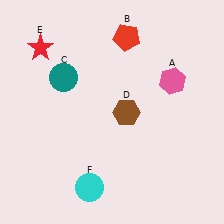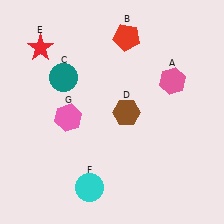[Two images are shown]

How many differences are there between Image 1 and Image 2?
There is 1 difference between the two images.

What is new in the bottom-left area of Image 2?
A pink hexagon (G) was added in the bottom-left area of Image 2.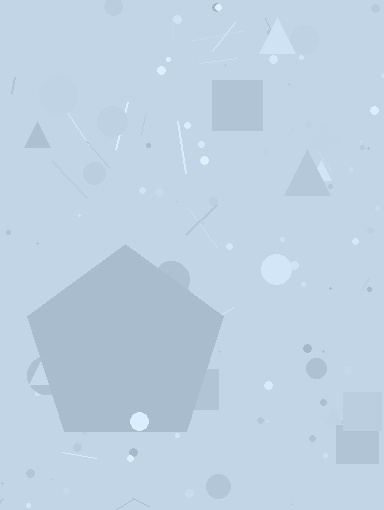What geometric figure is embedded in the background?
A pentagon is embedded in the background.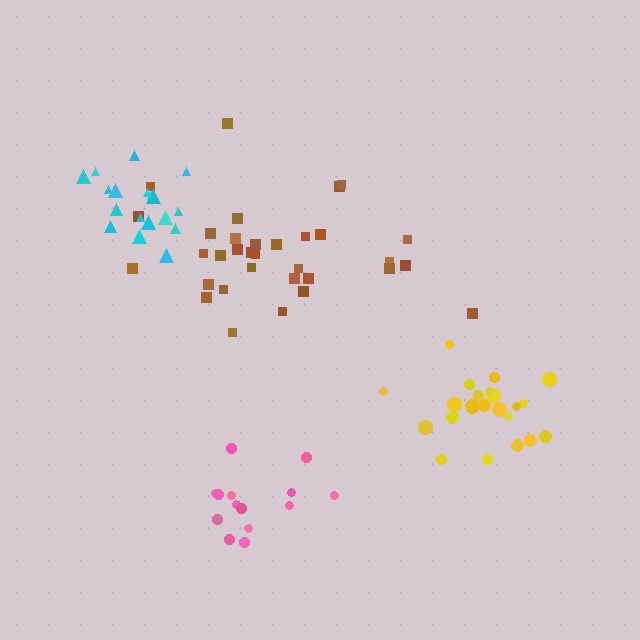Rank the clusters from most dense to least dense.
cyan, yellow, pink, brown.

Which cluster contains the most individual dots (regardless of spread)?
Brown (33).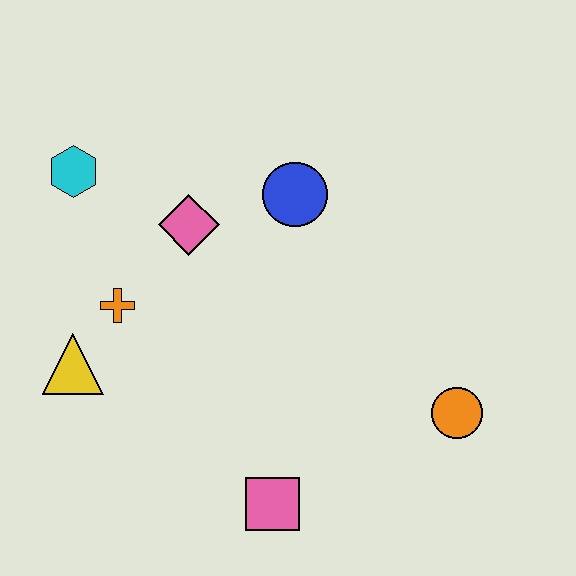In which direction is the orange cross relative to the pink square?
The orange cross is above the pink square.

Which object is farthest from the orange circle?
The cyan hexagon is farthest from the orange circle.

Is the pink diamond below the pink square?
No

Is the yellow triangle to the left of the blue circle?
Yes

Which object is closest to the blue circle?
The pink diamond is closest to the blue circle.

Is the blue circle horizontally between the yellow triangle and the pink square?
No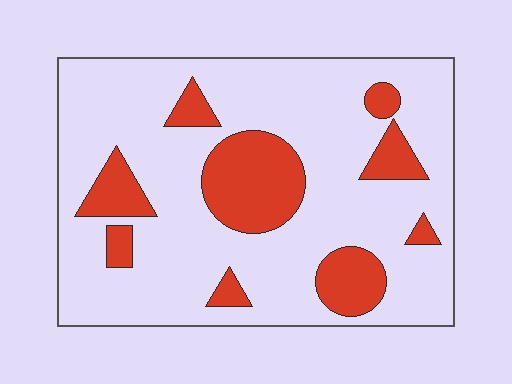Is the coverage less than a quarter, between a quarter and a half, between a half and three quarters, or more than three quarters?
Less than a quarter.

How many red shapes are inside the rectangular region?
9.